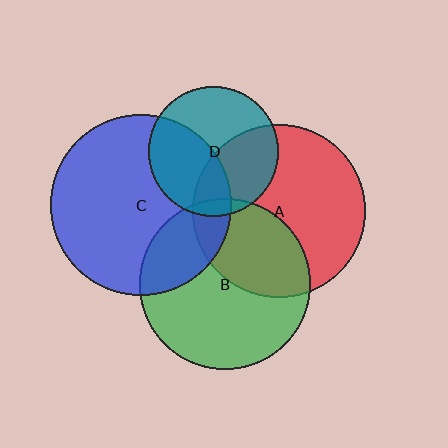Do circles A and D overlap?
Yes.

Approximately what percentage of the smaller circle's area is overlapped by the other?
Approximately 40%.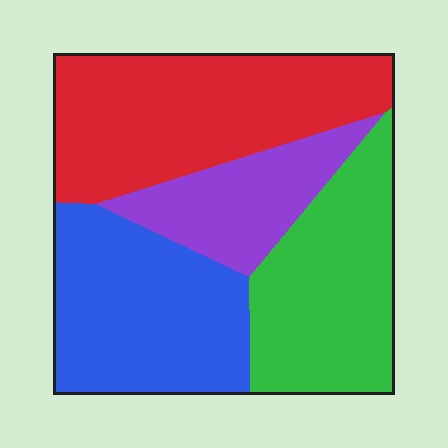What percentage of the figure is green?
Green covers about 25% of the figure.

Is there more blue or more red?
Red.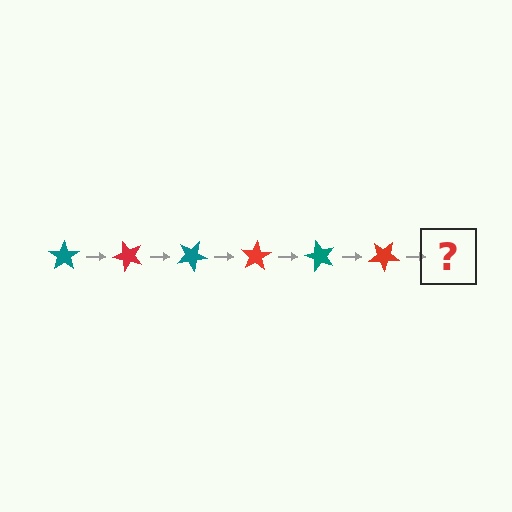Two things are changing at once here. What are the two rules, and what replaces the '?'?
The two rules are that it rotates 50 degrees each step and the color cycles through teal and red. The '?' should be a teal star, rotated 300 degrees from the start.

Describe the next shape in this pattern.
It should be a teal star, rotated 300 degrees from the start.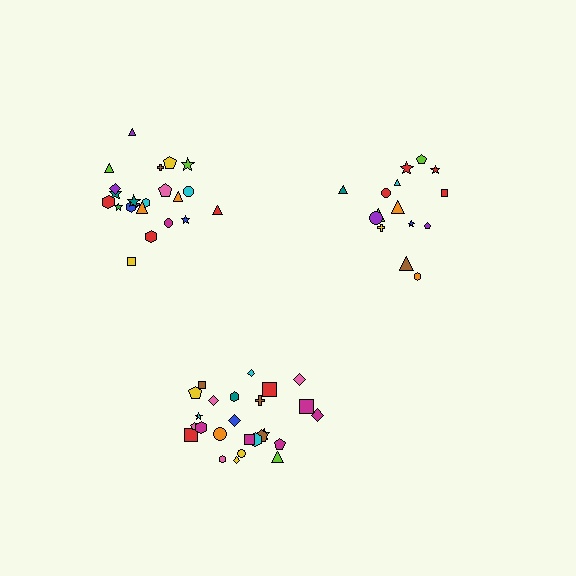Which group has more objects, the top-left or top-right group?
The top-left group.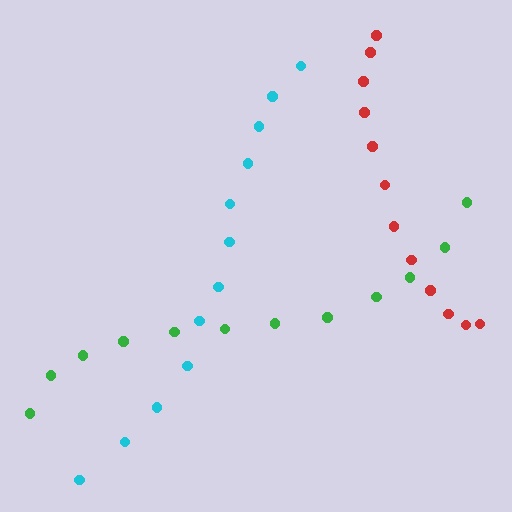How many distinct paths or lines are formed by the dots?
There are 3 distinct paths.